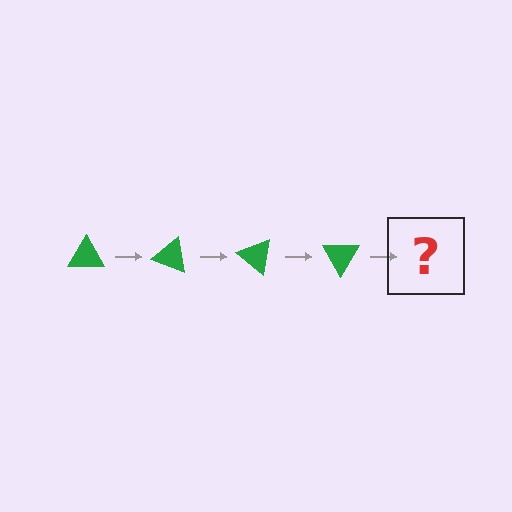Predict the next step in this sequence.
The next step is a green triangle rotated 80 degrees.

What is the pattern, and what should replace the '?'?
The pattern is that the triangle rotates 20 degrees each step. The '?' should be a green triangle rotated 80 degrees.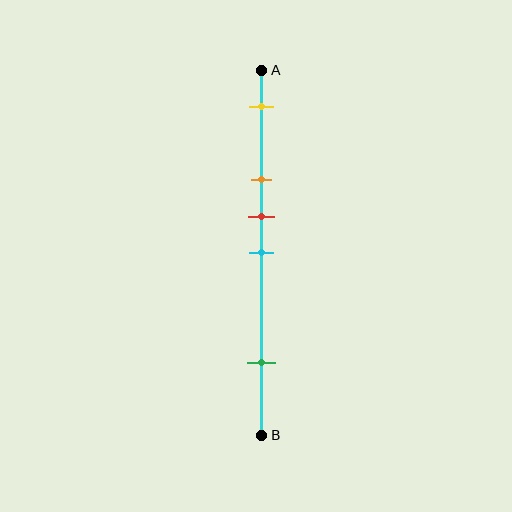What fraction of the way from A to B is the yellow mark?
The yellow mark is approximately 10% (0.1) of the way from A to B.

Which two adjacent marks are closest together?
The red and cyan marks are the closest adjacent pair.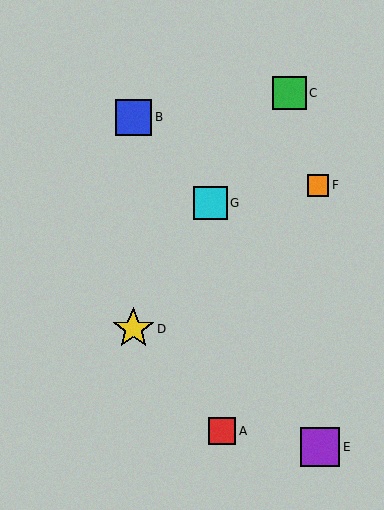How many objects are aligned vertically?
2 objects (B, D) are aligned vertically.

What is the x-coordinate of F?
Object F is at x≈318.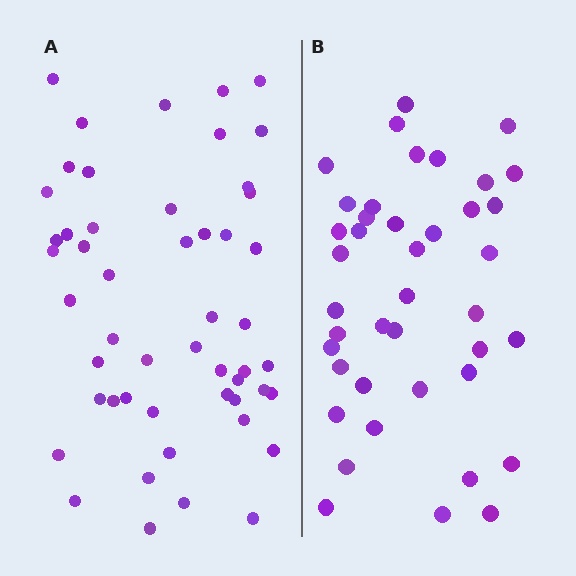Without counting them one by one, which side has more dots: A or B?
Region A (the left region) has more dots.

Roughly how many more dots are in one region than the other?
Region A has roughly 10 or so more dots than region B.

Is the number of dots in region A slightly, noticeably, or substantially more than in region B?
Region A has only slightly more — the two regions are fairly close. The ratio is roughly 1.2 to 1.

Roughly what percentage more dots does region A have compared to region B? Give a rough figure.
About 25% more.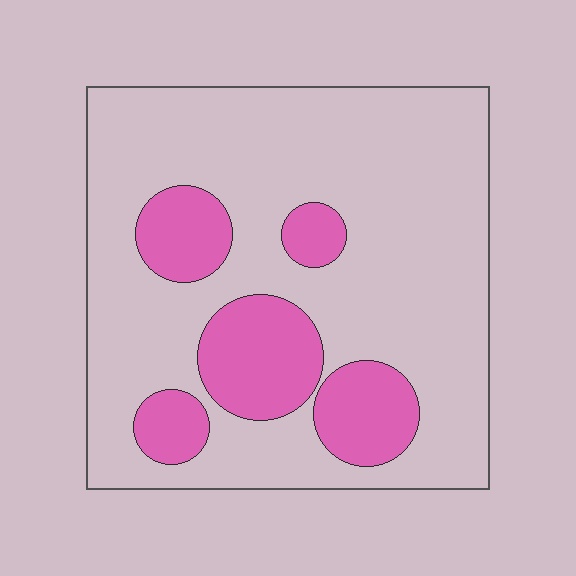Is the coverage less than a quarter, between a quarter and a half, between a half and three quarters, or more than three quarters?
Less than a quarter.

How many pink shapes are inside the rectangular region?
5.